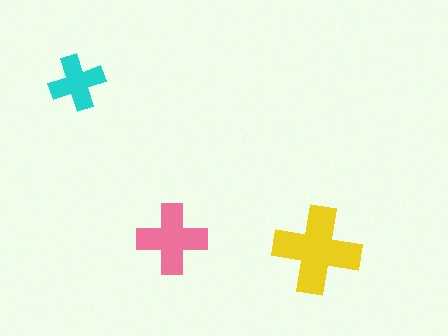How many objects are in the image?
There are 3 objects in the image.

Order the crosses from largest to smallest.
the yellow one, the pink one, the cyan one.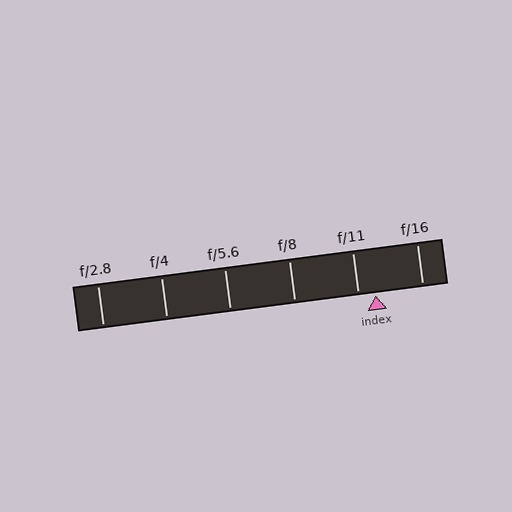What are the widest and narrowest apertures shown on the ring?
The widest aperture shown is f/2.8 and the narrowest is f/16.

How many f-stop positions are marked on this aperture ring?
There are 6 f-stop positions marked.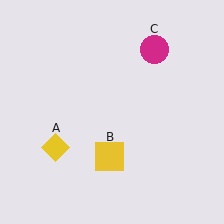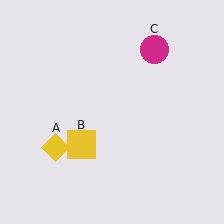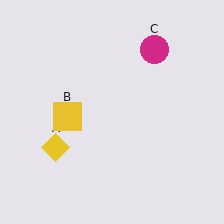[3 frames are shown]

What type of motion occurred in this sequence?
The yellow square (object B) rotated clockwise around the center of the scene.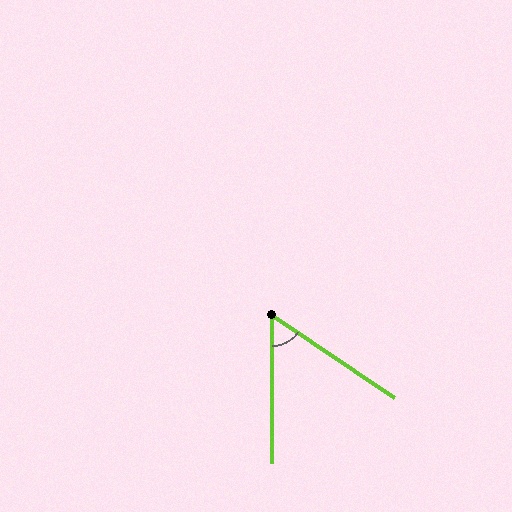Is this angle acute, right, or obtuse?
It is acute.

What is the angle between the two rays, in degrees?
Approximately 56 degrees.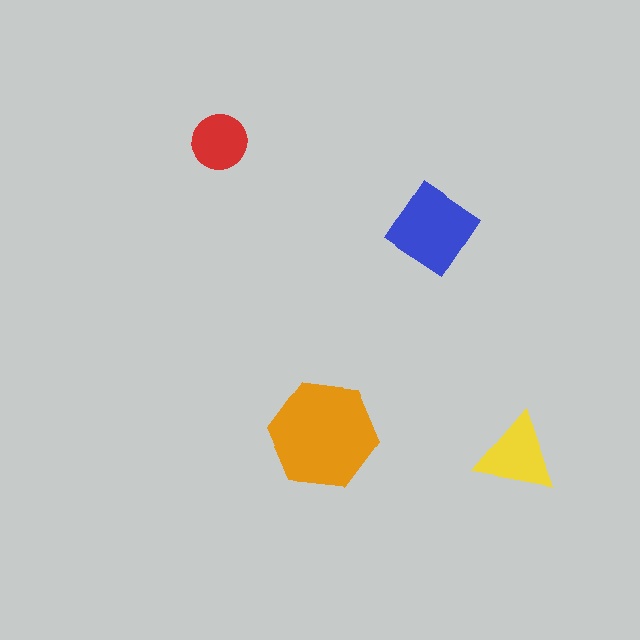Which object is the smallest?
The red circle.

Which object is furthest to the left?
The red circle is leftmost.